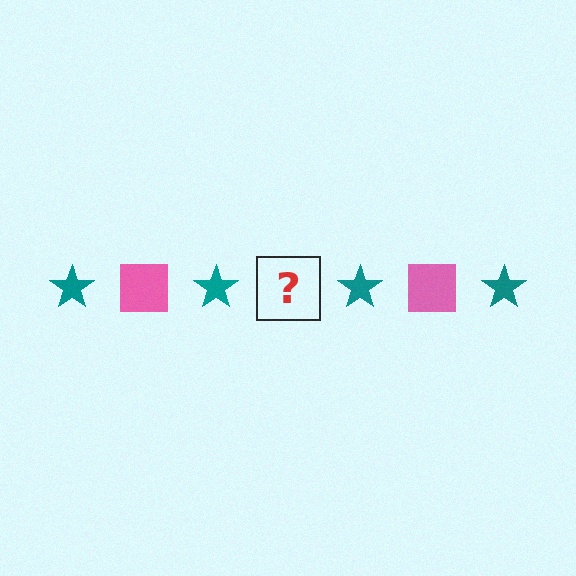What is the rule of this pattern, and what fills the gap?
The rule is that the pattern alternates between teal star and pink square. The gap should be filled with a pink square.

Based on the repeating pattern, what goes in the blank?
The blank should be a pink square.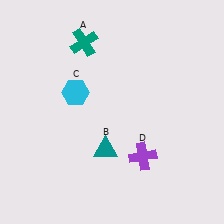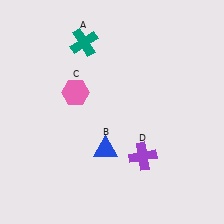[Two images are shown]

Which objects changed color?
B changed from teal to blue. C changed from cyan to pink.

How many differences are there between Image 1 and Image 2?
There are 2 differences between the two images.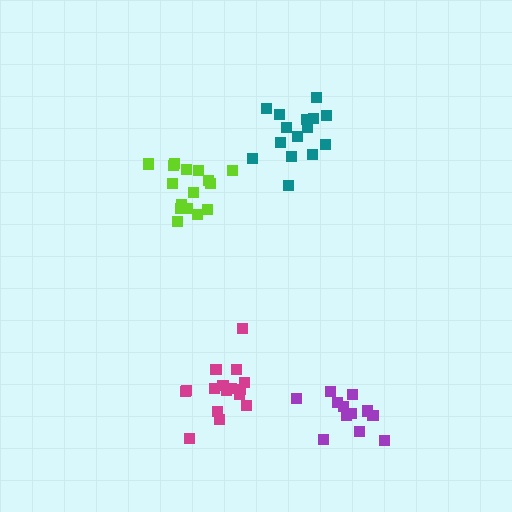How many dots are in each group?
Group 1: 16 dots, Group 2: 16 dots, Group 3: 12 dots, Group 4: 15 dots (59 total).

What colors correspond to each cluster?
The clusters are colored: magenta, lime, purple, teal.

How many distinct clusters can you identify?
There are 4 distinct clusters.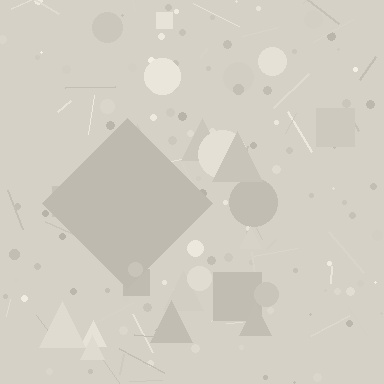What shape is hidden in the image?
A diamond is hidden in the image.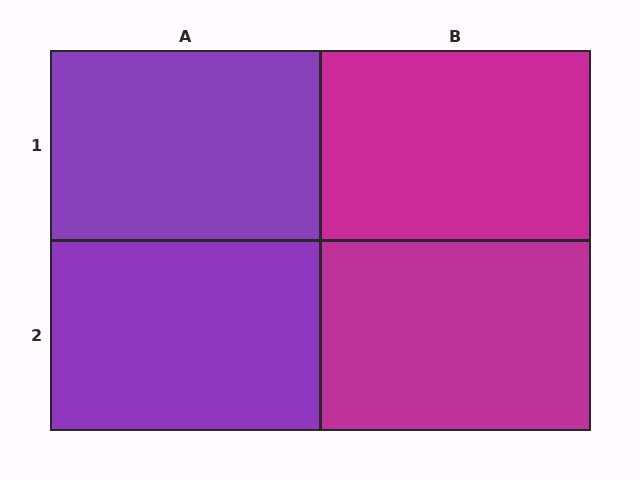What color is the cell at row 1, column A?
Purple.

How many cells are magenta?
2 cells are magenta.